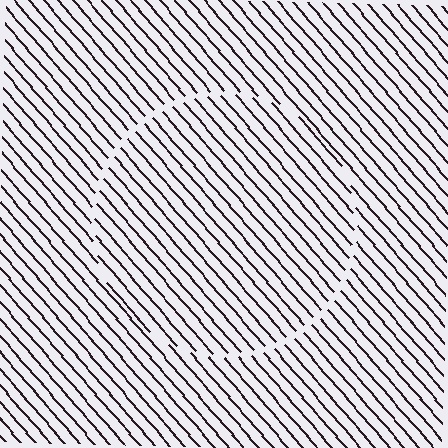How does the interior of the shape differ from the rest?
The interior of the shape contains the same grating, shifted by half a period — the contour is defined by the phase discontinuity where line-ends from the inner and outer gratings abut.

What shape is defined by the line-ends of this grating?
An illusory circle. The interior of the shape contains the same grating, shifted by half a period — the contour is defined by the phase discontinuity where line-ends from the inner and outer gratings abut.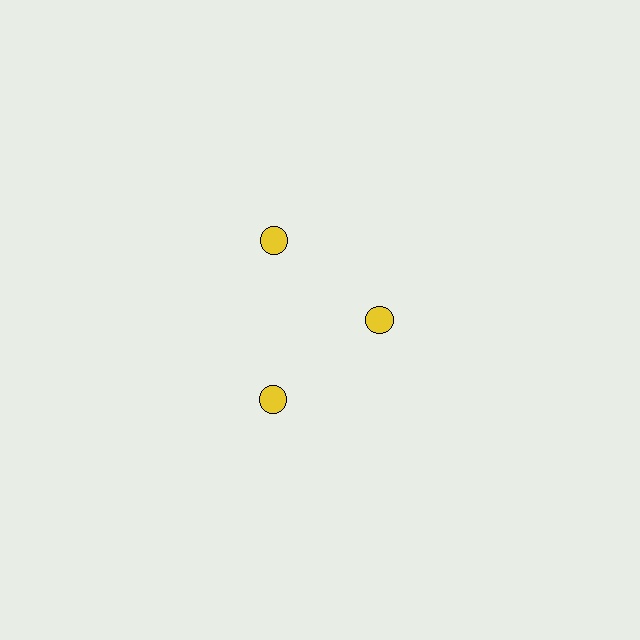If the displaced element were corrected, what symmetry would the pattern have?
It would have 3-fold rotational symmetry — the pattern would map onto itself every 120 degrees.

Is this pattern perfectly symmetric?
No. The 3 yellow circles are arranged in a ring, but one element near the 3 o'clock position is pulled inward toward the center, breaking the 3-fold rotational symmetry.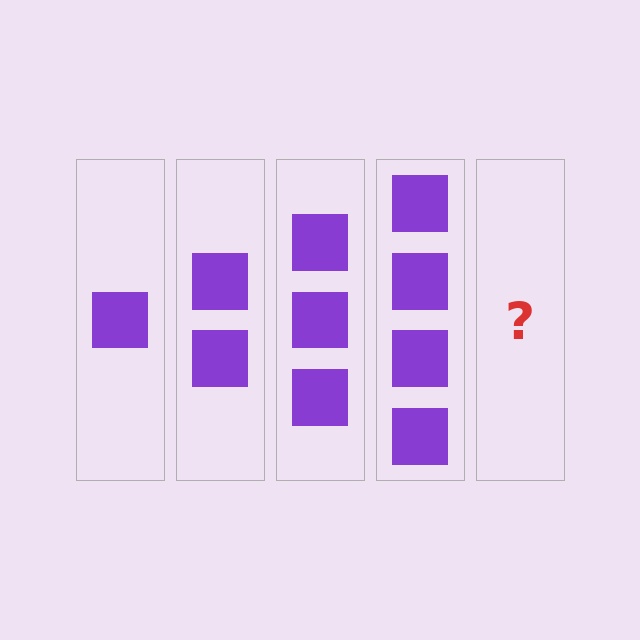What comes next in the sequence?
The next element should be 5 squares.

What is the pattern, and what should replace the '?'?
The pattern is that each step adds one more square. The '?' should be 5 squares.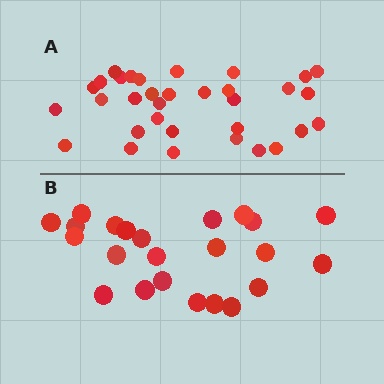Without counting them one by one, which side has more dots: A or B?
Region A (the top region) has more dots.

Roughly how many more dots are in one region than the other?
Region A has roughly 10 or so more dots than region B.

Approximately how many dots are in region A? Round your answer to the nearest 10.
About 30 dots. (The exact count is 33, which rounds to 30.)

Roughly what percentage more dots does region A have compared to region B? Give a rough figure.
About 45% more.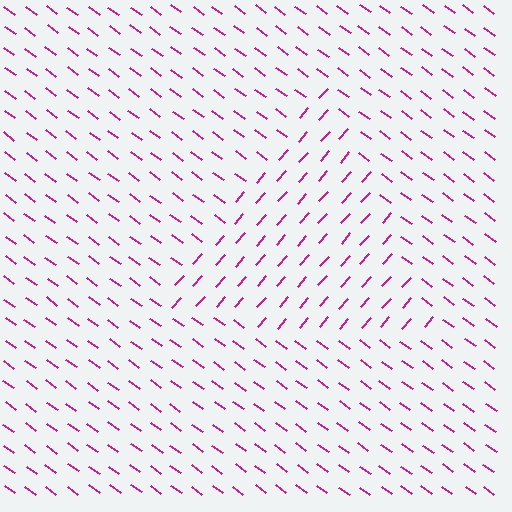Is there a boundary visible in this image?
Yes, there is a texture boundary formed by a change in line orientation.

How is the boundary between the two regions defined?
The boundary is defined purely by a change in line orientation (approximately 84 degrees difference). All lines are the same color and thickness.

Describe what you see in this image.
The image is filled with small magenta line segments. A triangle region in the image has lines oriented differently from the surrounding lines, creating a visible texture boundary.